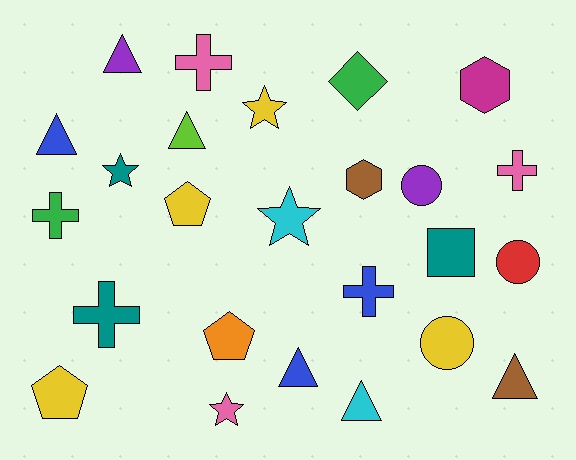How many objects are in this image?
There are 25 objects.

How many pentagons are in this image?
There are 3 pentagons.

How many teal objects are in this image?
There are 3 teal objects.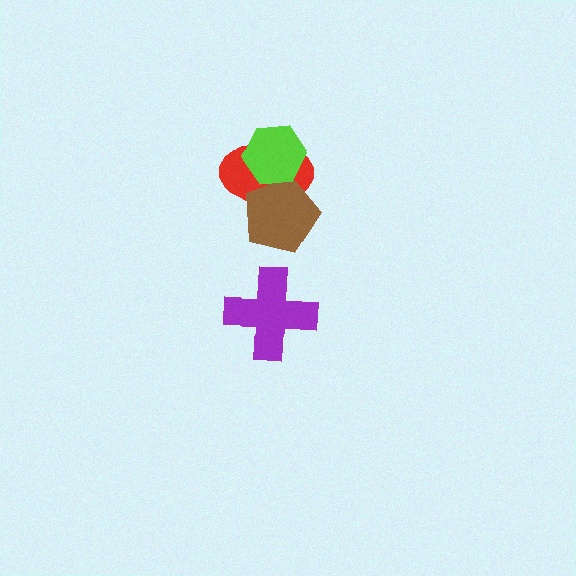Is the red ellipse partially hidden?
Yes, it is partially covered by another shape.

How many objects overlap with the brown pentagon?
2 objects overlap with the brown pentagon.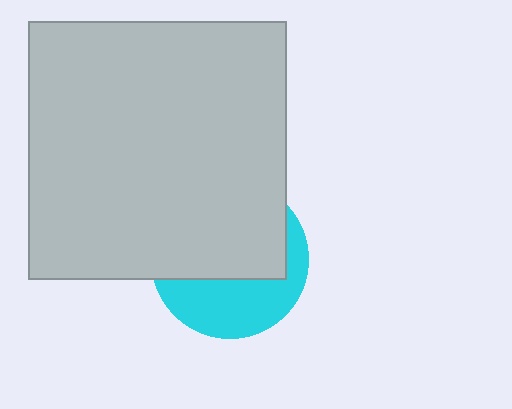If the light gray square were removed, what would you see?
You would see the complete cyan circle.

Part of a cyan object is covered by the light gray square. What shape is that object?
It is a circle.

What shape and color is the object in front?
The object in front is a light gray square.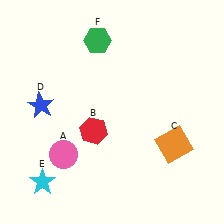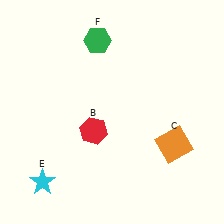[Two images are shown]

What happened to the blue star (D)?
The blue star (D) was removed in Image 2. It was in the top-left area of Image 1.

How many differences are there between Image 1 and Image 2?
There are 2 differences between the two images.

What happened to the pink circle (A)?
The pink circle (A) was removed in Image 2. It was in the bottom-left area of Image 1.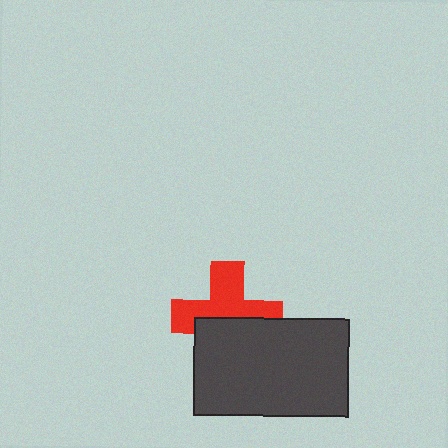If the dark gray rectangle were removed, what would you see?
You would see the complete red cross.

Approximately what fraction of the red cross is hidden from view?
Roughly 43% of the red cross is hidden behind the dark gray rectangle.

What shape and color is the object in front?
The object in front is a dark gray rectangle.